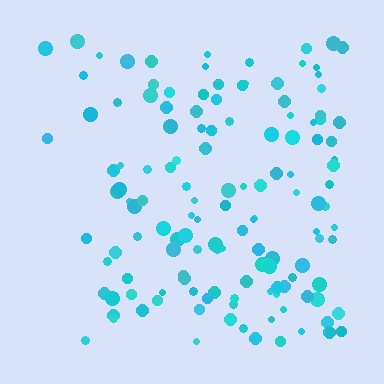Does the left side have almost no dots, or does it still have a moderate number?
Still a moderate number, just noticeably fewer than the right.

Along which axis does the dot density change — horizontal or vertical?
Horizontal.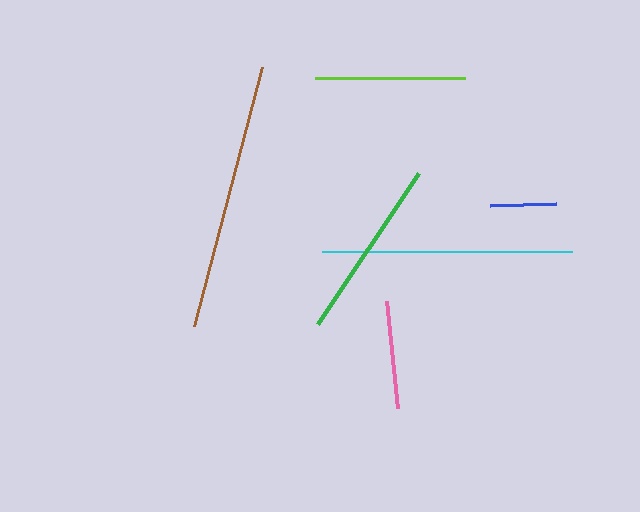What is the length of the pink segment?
The pink segment is approximately 107 pixels long.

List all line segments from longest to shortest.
From longest to shortest: brown, cyan, green, lime, pink, blue.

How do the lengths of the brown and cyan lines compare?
The brown and cyan lines are approximately the same length.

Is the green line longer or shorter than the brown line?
The brown line is longer than the green line.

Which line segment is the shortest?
The blue line is the shortest at approximately 66 pixels.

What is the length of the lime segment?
The lime segment is approximately 150 pixels long.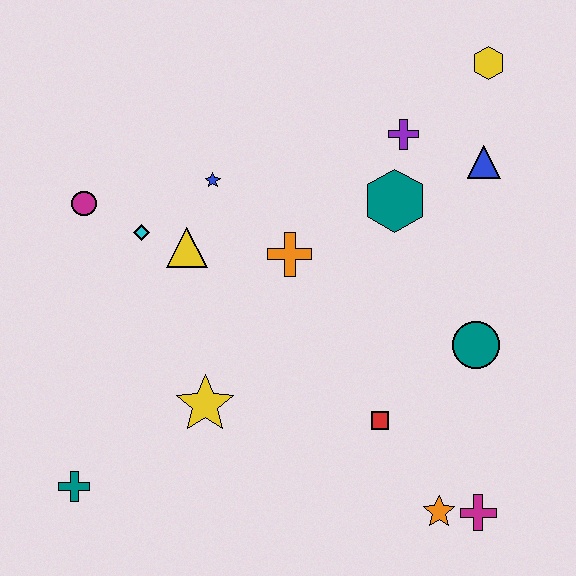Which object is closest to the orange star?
The magenta cross is closest to the orange star.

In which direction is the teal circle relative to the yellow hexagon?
The teal circle is below the yellow hexagon.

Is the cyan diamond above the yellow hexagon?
No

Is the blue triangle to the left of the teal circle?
No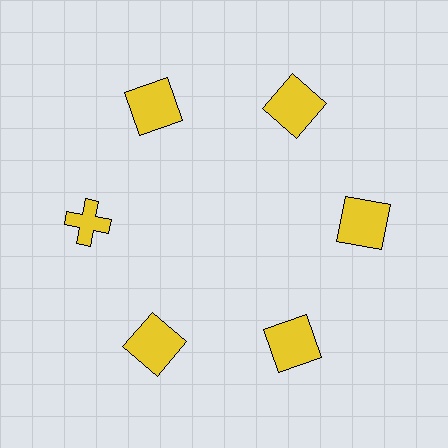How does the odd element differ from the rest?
It has a different shape: cross instead of square.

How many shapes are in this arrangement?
There are 6 shapes arranged in a ring pattern.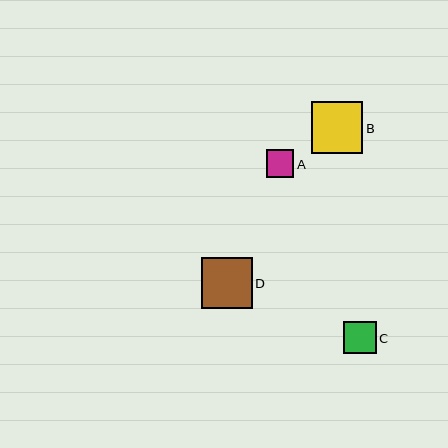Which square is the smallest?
Square A is the smallest with a size of approximately 28 pixels.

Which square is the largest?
Square B is the largest with a size of approximately 51 pixels.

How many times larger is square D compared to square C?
Square D is approximately 1.5 times the size of square C.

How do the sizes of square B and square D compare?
Square B and square D are approximately the same size.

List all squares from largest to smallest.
From largest to smallest: B, D, C, A.